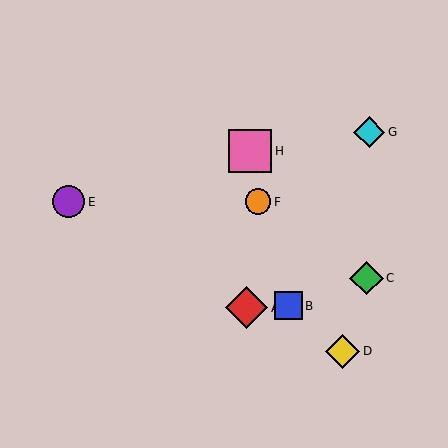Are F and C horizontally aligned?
No, F is at y≈202 and C is at y≈278.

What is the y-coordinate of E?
Object E is at y≈202.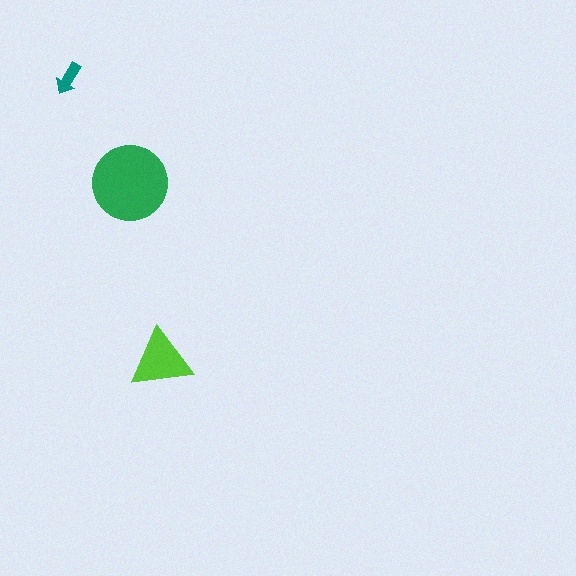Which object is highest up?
The teal arrow is topmost.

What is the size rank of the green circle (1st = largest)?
1st.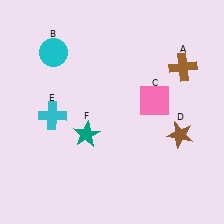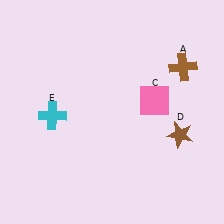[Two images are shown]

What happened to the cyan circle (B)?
The cyan circle (B) was removed in Image 2. It was in the top-left area of Image 1.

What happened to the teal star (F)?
The teal star (F) was removed in Image 2. It was in the bottom-left area of Image 1.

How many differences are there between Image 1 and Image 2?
There are 2 differences between the two images.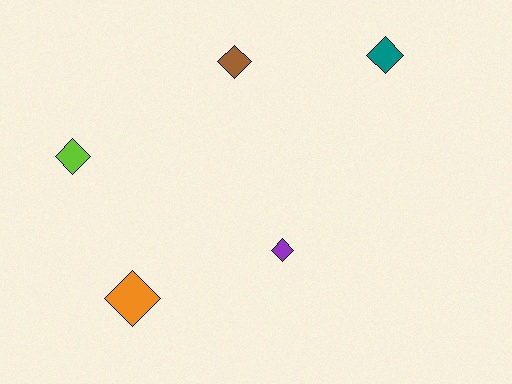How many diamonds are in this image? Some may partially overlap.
There are 5 diamonds.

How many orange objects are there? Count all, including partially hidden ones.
There is 1 orange object.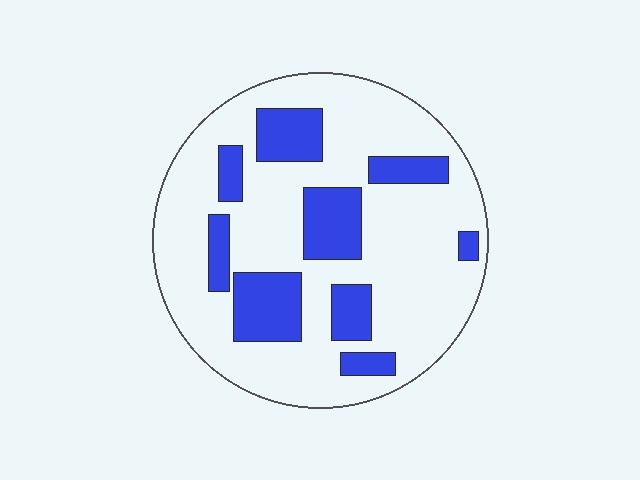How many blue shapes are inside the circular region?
9.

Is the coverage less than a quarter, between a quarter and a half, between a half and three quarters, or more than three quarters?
Between a quarter and a half.